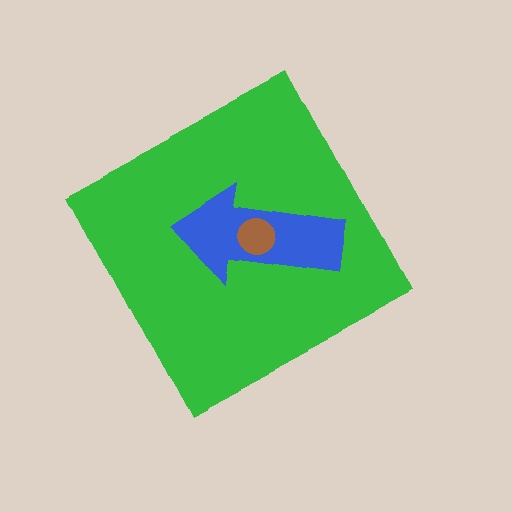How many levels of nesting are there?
3.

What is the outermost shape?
The green diamond.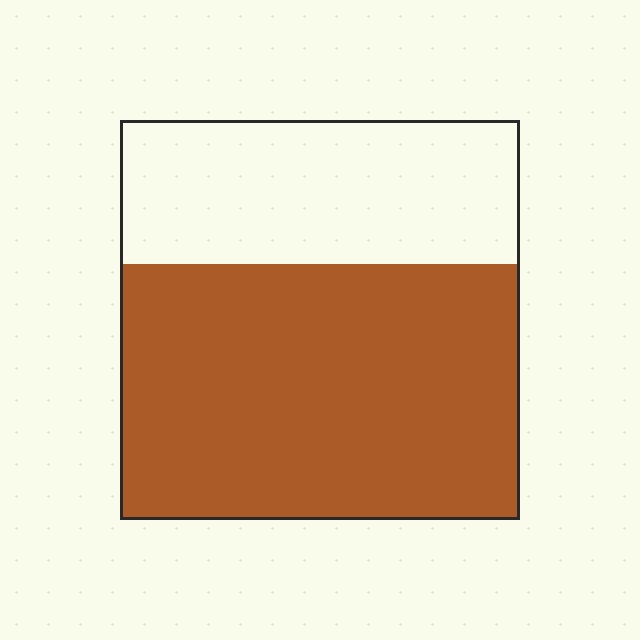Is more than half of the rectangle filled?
Yes.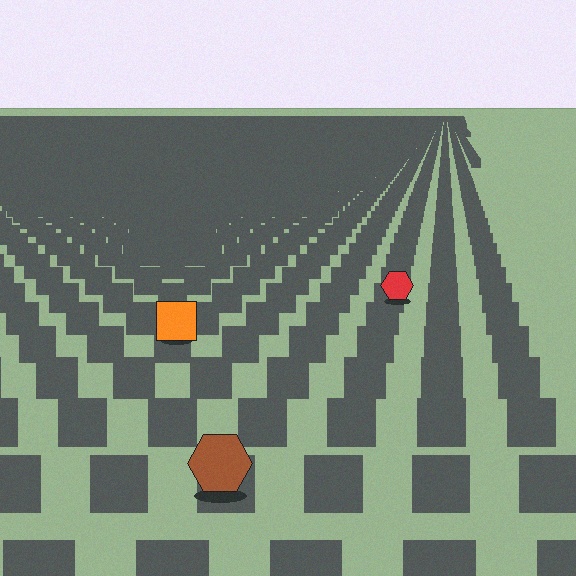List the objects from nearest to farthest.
From nearest to farthest: the brown hexagon, the orange square, the red hexagon.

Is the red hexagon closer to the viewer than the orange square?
No. The orange square is closer — you can tell from the texture gradient: the ground texture is coarser near it.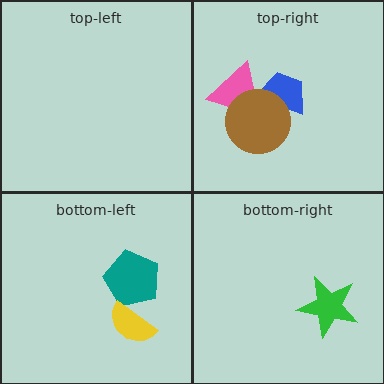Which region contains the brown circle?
The top-right region.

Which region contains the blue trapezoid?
The top-right region.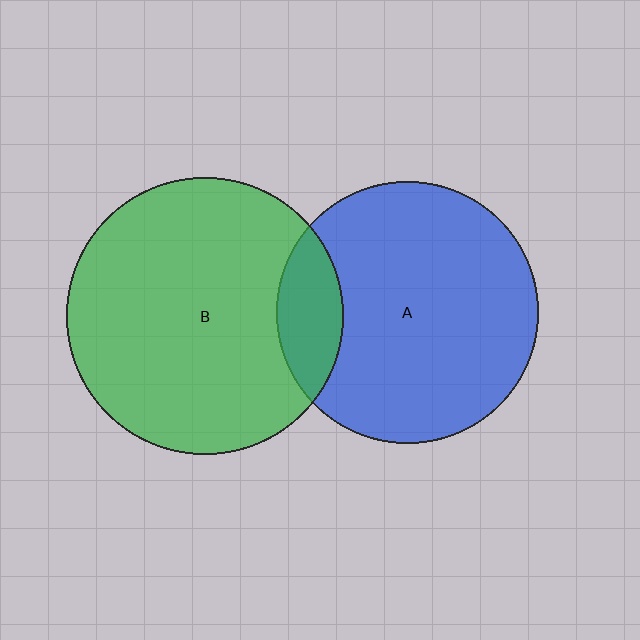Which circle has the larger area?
Circle B (green).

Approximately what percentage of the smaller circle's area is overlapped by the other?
Approximately 15%.